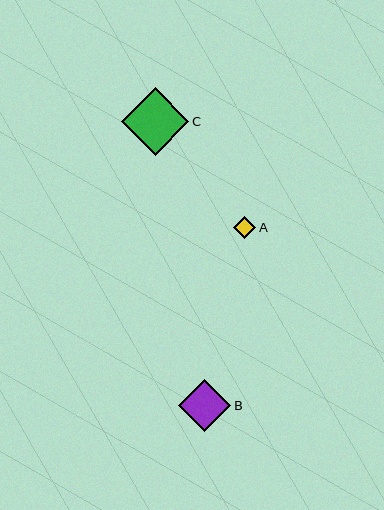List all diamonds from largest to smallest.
From largest to smallest: C, B, A.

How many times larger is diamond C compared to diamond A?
Diamond C is approximately 3.1 times the size of diamond A.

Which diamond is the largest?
Diamond C is the largest with a size of approximately 68 pixels.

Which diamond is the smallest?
Diamond A is the smallest with a size of approximately 22 pixels.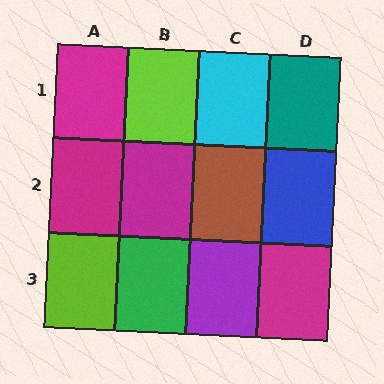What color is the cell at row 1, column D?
Teal.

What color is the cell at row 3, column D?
Magenta.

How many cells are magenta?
4 cells are magenta.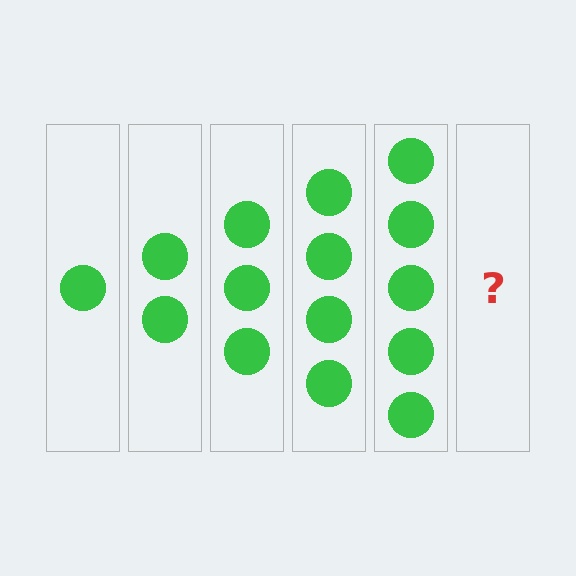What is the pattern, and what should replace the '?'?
The pattern is that each step adds one more circle. The '?' should be 6 circles.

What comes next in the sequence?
The next element should be 6 circles.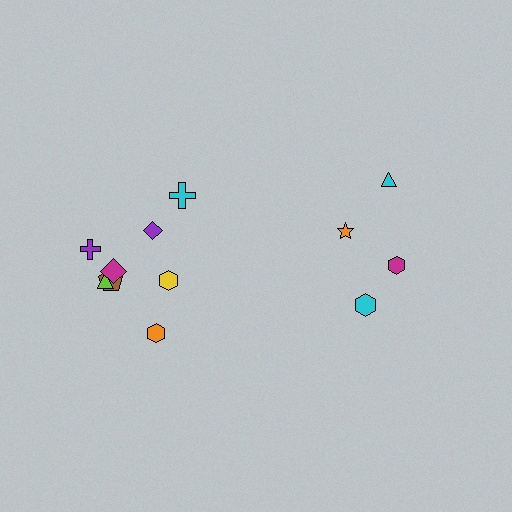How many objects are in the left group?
There are 8 objects.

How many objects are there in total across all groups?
There are 12 objects.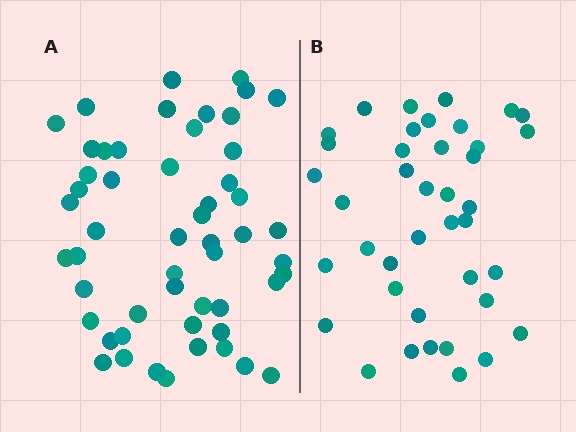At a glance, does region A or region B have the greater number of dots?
Region A (the left region) has more dots.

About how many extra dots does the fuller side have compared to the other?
Region A has approximately 15 more dots than region B.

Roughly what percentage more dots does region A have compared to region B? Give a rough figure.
About 30% more.